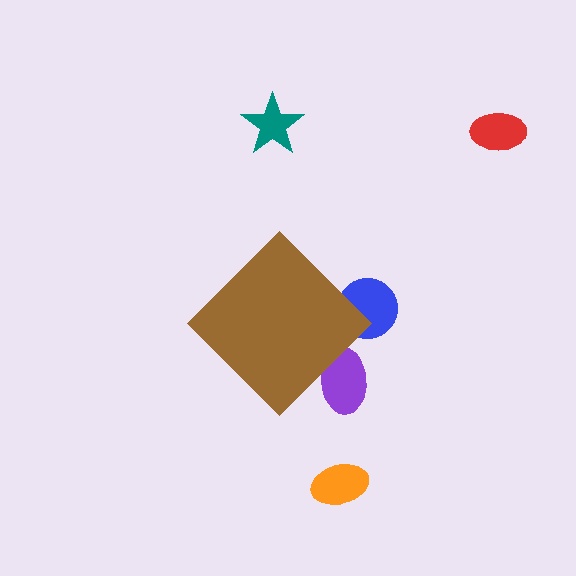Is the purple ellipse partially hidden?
Yes, the purple ellipse is partially hidden behind the brown diamond.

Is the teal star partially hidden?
No, the teal star is fully visible.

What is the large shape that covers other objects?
A brown diamond.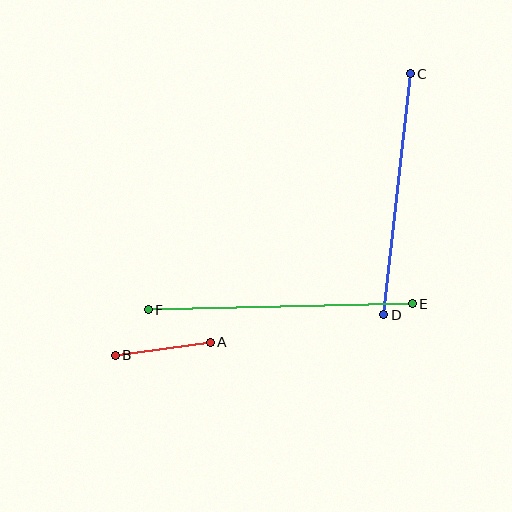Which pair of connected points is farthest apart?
Points E and F are farthest apart.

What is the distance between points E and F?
The distance is approximately 264 pixels.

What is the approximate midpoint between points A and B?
The midpoint is at approximately (163, 349) pixels.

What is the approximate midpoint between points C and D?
The midpoint is at approximately (397, 194) pixels.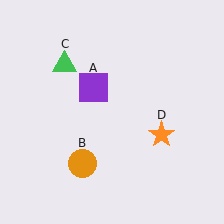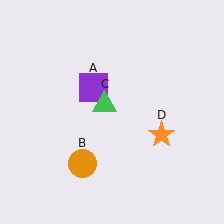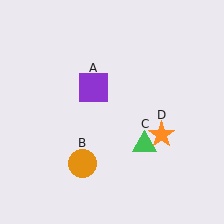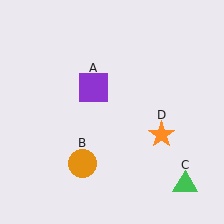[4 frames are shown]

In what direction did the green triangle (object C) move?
The green triangle (object C) moved down and to the right.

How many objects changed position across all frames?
1 object changed position: green triangle (object C).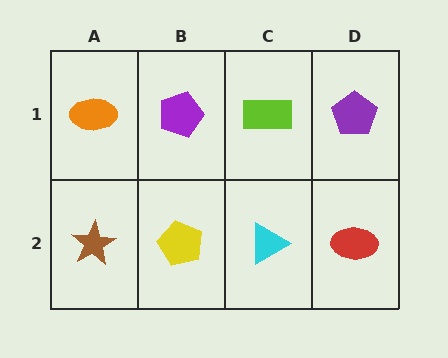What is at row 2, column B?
A yellow pentagon.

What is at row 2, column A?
A brown star.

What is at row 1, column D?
A purple pentagon.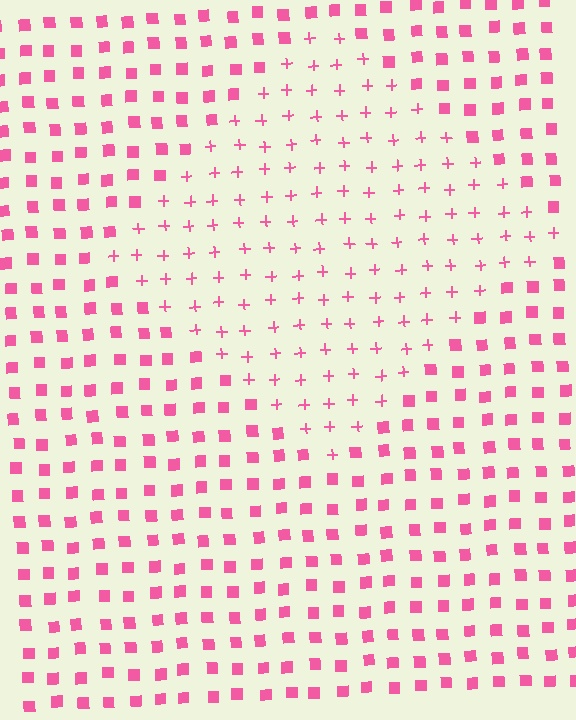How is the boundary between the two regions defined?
The boundary is defined by a change in element shape: plus signs inside vs. squares outside. All elements share the same color and spacing.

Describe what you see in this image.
The image is filled with small pink elements arranged in a uniform grid. A diamond-shaped region contains plus signs, while the surrounding area contains squares. The boundary is defined purely by the change in element shape.